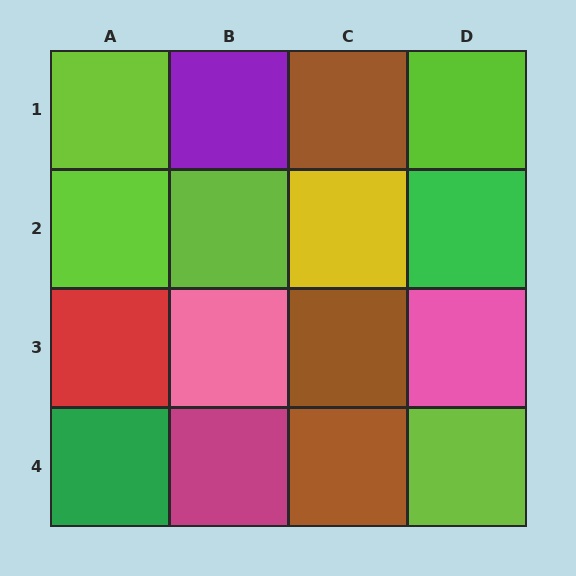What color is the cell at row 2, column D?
Green.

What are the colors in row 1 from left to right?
Lime, purple, brown, lime.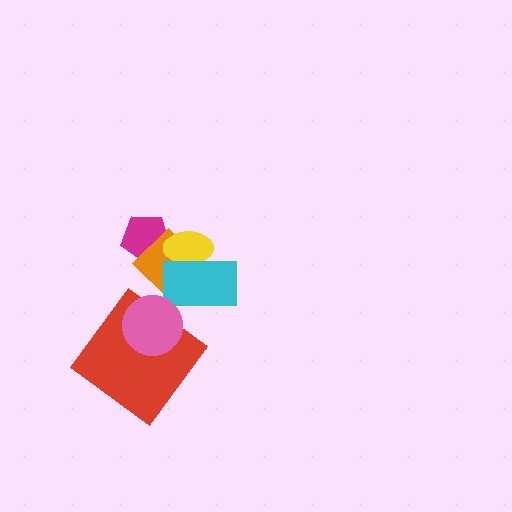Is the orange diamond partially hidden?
Yes, it is partially covered by another shape.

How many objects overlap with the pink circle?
1 object overlaps with the pink circle.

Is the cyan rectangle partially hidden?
No, no other shape covers it.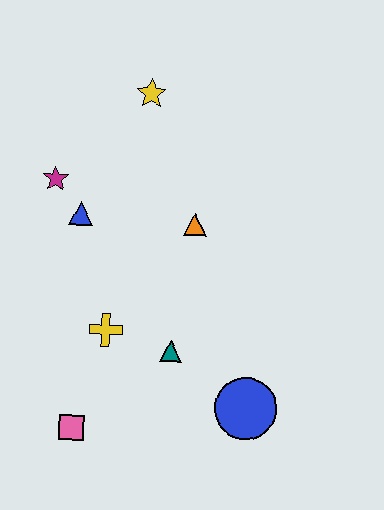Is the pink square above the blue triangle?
No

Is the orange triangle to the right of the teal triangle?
Yes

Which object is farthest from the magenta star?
The blue circle is farthest from the magenta star.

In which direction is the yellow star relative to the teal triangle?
The yellow star is above the teal triangle.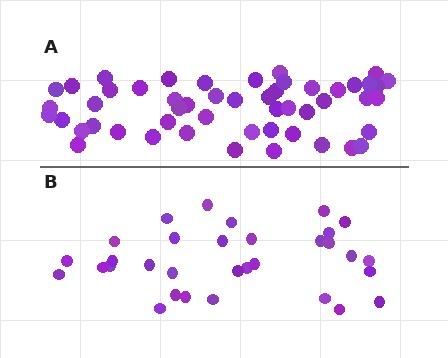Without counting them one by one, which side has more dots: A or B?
Region A (the top region) has more dots.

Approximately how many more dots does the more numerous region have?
Region A has approximately 20 more dots than region B.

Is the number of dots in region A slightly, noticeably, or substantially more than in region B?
Region A has substantially more. The ratio is roughly 1.6 to 1.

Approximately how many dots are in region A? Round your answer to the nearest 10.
About 50 dots. (The exact count is 51, which rounds to 50.)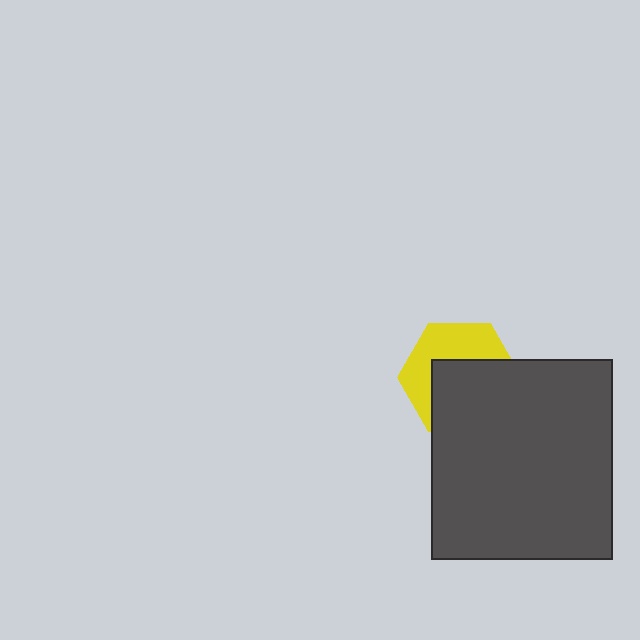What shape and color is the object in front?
The object in front is a dark gray rectangle.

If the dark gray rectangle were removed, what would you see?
You would see the complete yellow hexagon.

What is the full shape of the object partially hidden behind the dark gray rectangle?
The partially hidden object is a yellow hexagon.